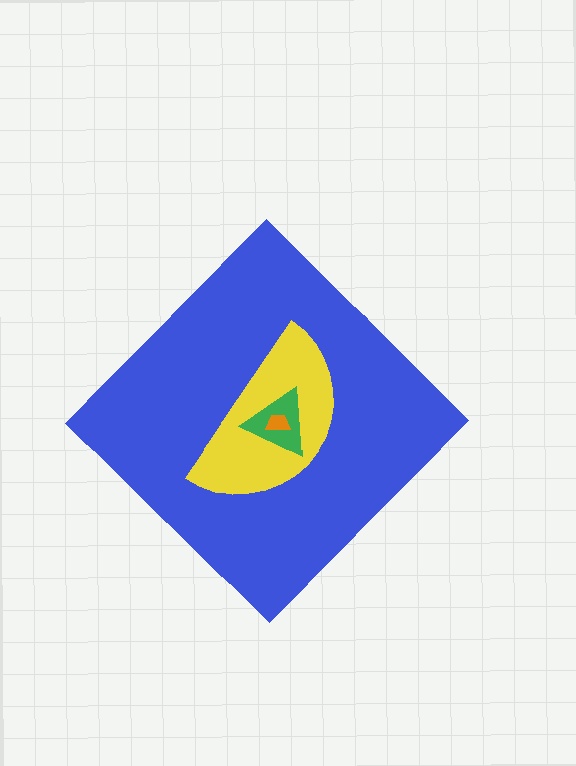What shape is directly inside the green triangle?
The orange trapezoid.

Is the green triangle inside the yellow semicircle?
Yes.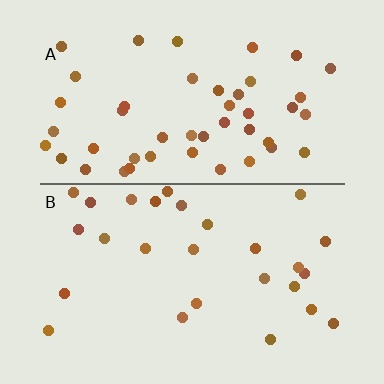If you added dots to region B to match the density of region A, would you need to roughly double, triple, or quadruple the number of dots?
Approximately double.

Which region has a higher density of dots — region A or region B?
A (the top).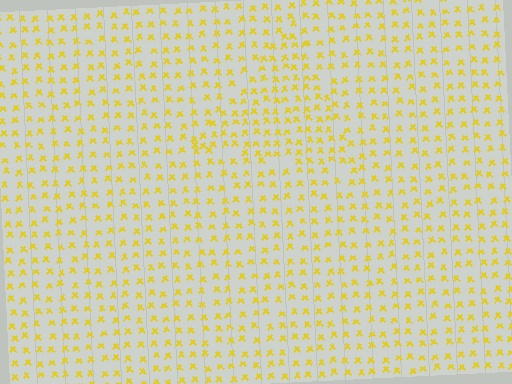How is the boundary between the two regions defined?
The boundary is defined by a change in element density (approximately 1.5x ratio). All elements are the same color, size, and shape.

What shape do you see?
I see a triangle.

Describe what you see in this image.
The image contains small yellow elements arranged at two different densities. A triangle-shaped region is visible where the elements are more densely packed than the surrounding area.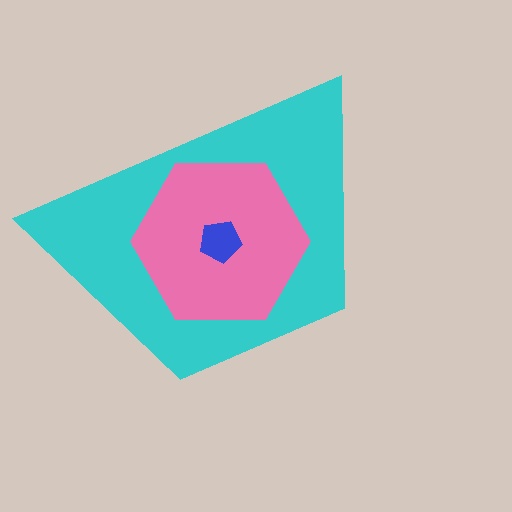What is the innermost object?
The blue pentagon.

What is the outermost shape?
The cyan trapezoid.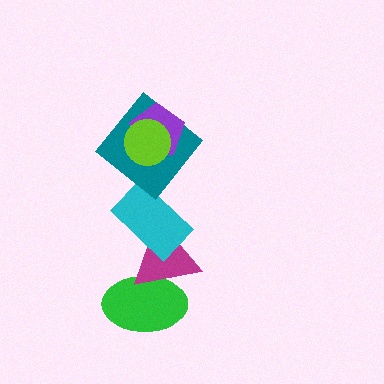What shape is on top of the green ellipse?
The magenta triangle is on top of the green ellipse.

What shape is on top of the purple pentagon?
The lime circle is on top of the purple pentagon.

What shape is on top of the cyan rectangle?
The teal diamond is on top of the cyan rectangle.